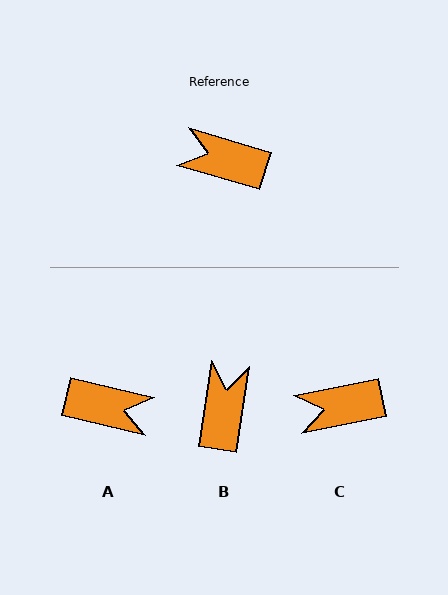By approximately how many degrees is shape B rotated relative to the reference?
Approximately 82 degrees clockwise.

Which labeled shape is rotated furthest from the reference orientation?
A, about 177 degrees away.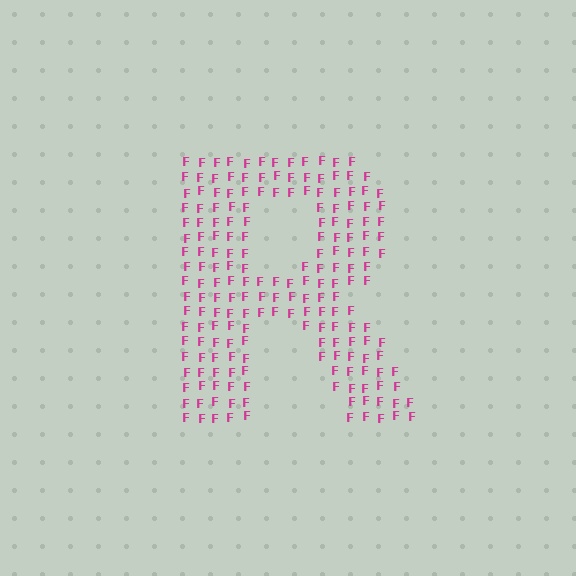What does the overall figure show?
The overall figure shows the letter R.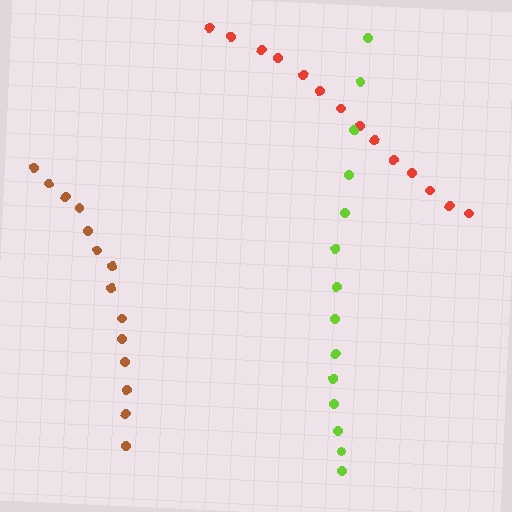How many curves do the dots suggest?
There are 3 distinct paths.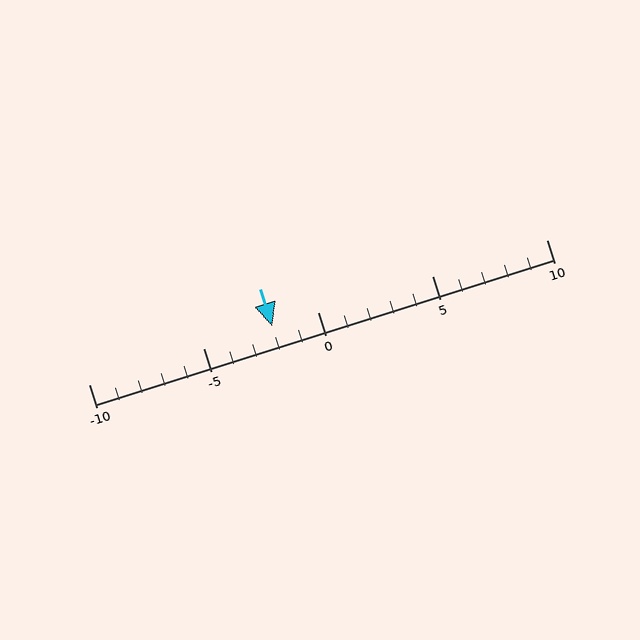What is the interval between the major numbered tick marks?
The major tick marks are spaced 5 units apart.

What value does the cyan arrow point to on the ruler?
The cyan arrow points to approximately -2.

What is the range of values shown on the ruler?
The ruler shows values from -10 to 10.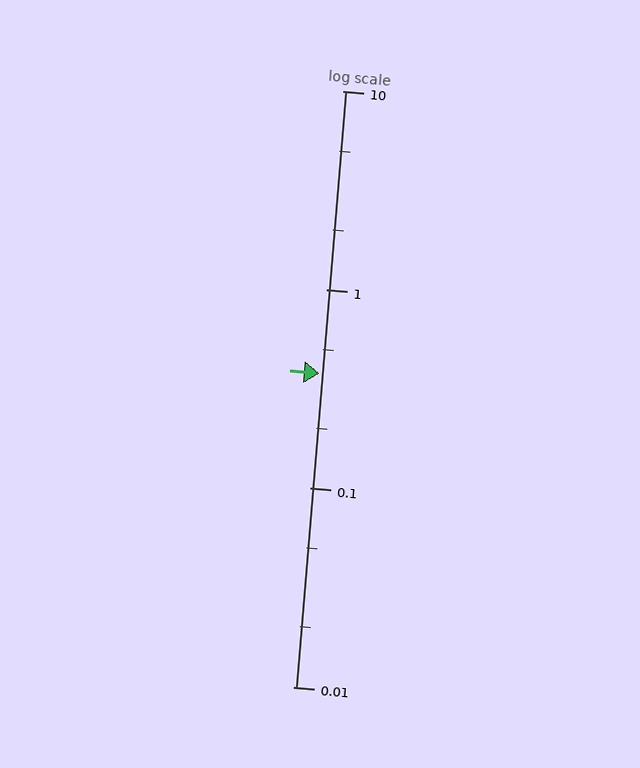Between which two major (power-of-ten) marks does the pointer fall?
The pointer is between 0.1 and 1.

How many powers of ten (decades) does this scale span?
The scale spans 3 decades, from 0.01 to 10.